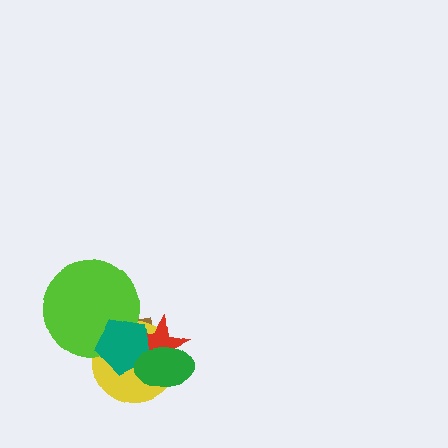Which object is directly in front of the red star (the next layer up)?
The teal pentagon is directly in front of the red star.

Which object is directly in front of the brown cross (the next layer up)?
The yellow circle is directly in front of the brown cross.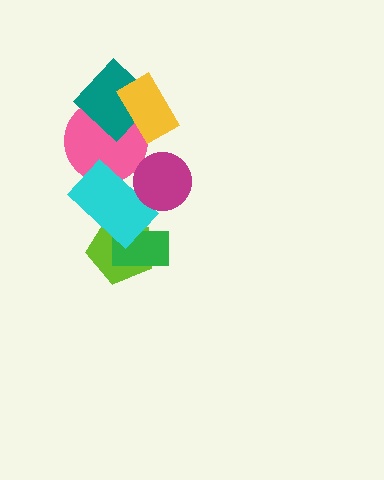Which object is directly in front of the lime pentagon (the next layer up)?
The green rectangle is directly in front of the lime pentagon.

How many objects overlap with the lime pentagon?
2 objects overlap with the lime pentagon.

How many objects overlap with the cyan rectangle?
4 objects overlap with the cyan rectangle.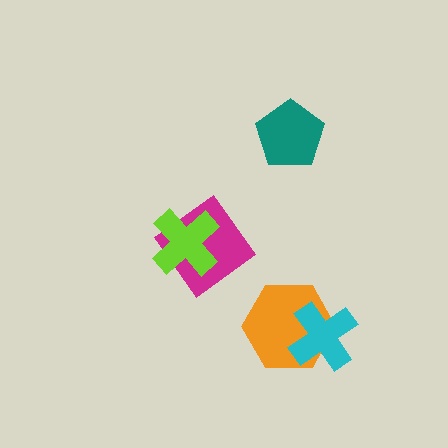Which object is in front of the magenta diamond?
The lime cross is in front of the magenta diamond.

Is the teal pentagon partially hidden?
No, no other shape covers it.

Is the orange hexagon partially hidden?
Yes, it is partially covered by another shape.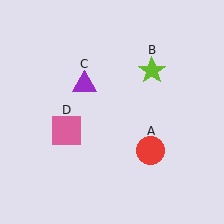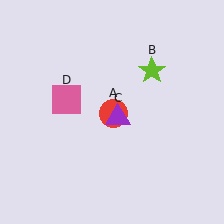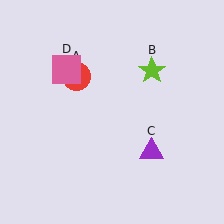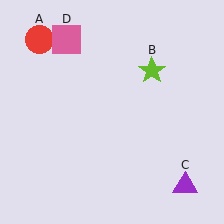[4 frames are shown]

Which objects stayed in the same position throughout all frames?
Lime star (object B) remained stationary.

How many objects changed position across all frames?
3 objects changed position: red circle (object A), purple triangle (object C), pink square (object D).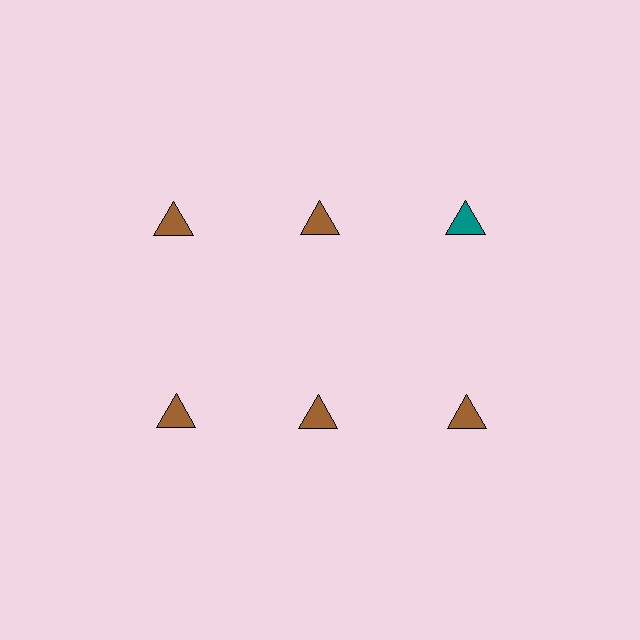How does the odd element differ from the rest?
It has a different color: teal instead of brown.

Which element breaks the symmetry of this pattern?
The teal triangle in the top row, center column breaks the symmetry. All other shapes are brown triangles.